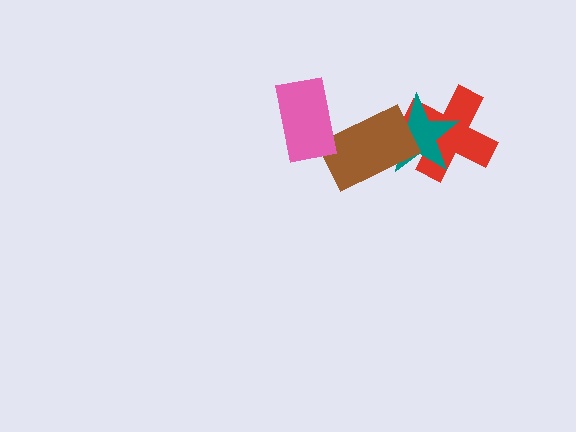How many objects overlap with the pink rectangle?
1 object overlaps with the pink rectangle.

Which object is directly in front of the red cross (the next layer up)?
The teal star is directly in front of the red cross.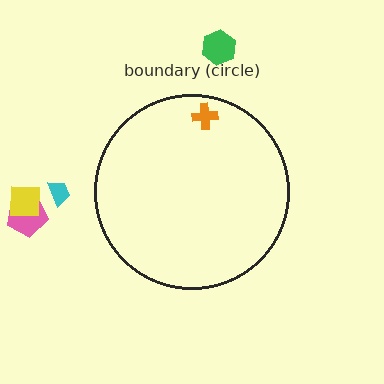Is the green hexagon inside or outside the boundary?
Outside.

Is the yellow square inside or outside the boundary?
Outside.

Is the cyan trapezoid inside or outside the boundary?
Outside.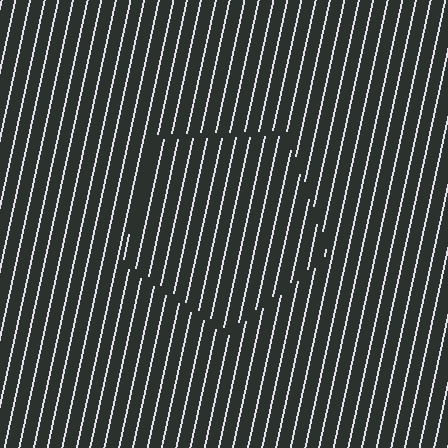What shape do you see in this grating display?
An illusory pentagon. The interior of the shape contains the same grating, shifted by half a period — the contour is defined by the phase discontinuity where line-ends from the inner and outer gratings abut.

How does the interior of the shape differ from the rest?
The interior of the shape contains the same grating, shifted by half a period — the contour is defined by the phase discontinuity where line-ends from the inner and outer gratings abut.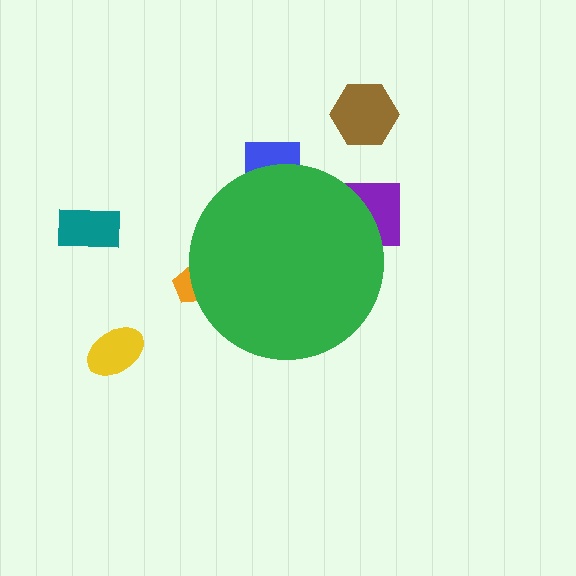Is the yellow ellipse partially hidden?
No, the yellow ellipse is fully visible.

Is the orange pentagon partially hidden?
Yes, the orange pentagon is partially hidden behind the green circle.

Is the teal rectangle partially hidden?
No, the teal rectangle is fully visible.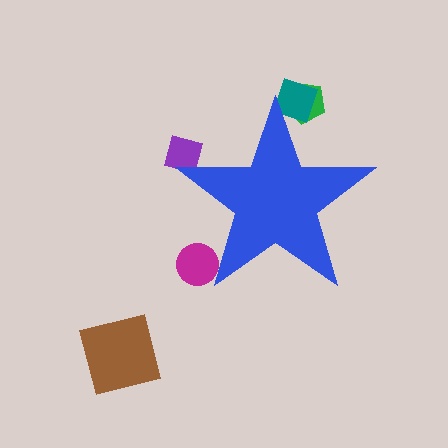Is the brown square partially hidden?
No, the brown square is fully visible.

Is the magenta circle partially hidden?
Yes, the magenta circle is partially hidden behind the blue star.